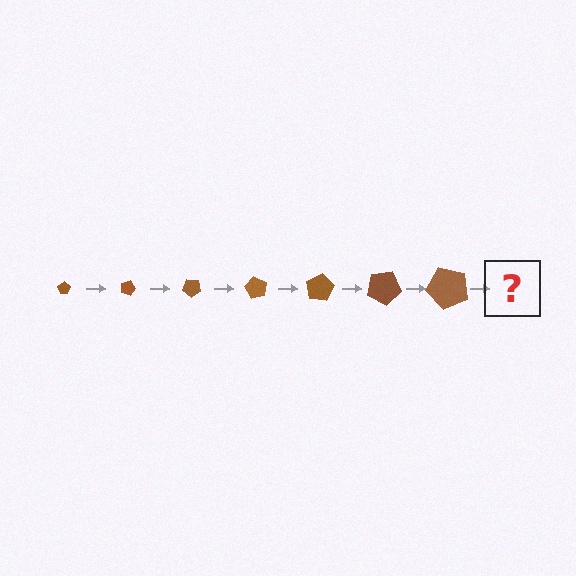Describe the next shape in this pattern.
It should be a pentagon, larger than the previous one and rotated 140 degrees from the start.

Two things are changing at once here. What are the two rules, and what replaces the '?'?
The two rules are that the pentagon grows larger each step and it rotates 20 degrees each step. The '?' should be a pentagon, larger than the previous one and rotated 140 degrees from the start.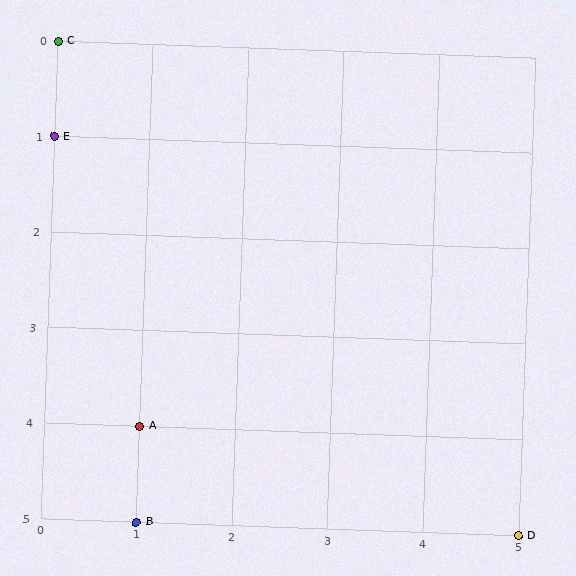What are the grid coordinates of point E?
Point E is at grid coordinates (0, 1).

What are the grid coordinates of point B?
Point B is at grid coordinates (1, 5).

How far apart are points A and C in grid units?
Points A and C are 1 column and 4 rows apart (about 4.1 grid units diagonally).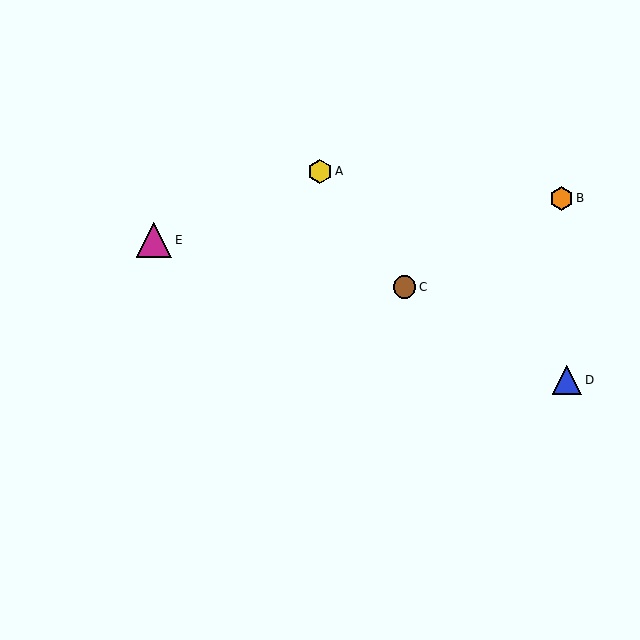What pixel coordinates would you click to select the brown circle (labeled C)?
Click at (404, 287) to select the brown circle C.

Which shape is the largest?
The magenta triangle (labeled E) is the largest.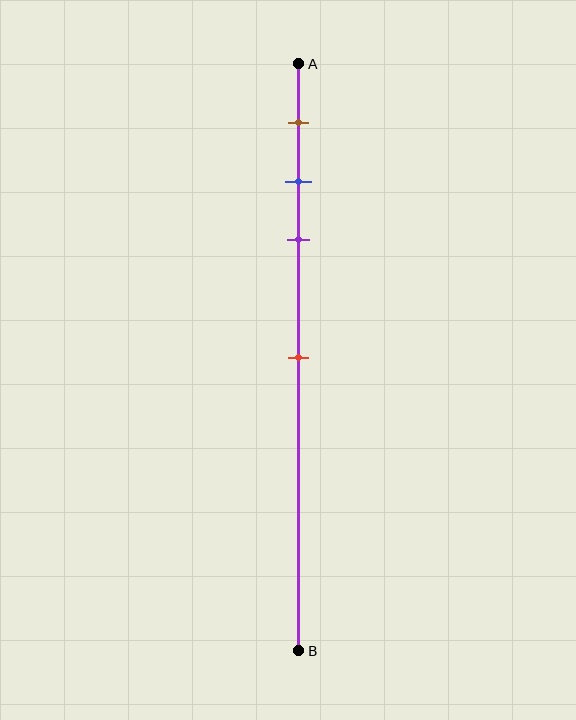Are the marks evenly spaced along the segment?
No, the marks are not evenly spaced.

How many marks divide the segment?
There are 4 marks dividing the segment.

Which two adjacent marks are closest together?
The blue and purple marks are the closest adjacent pair.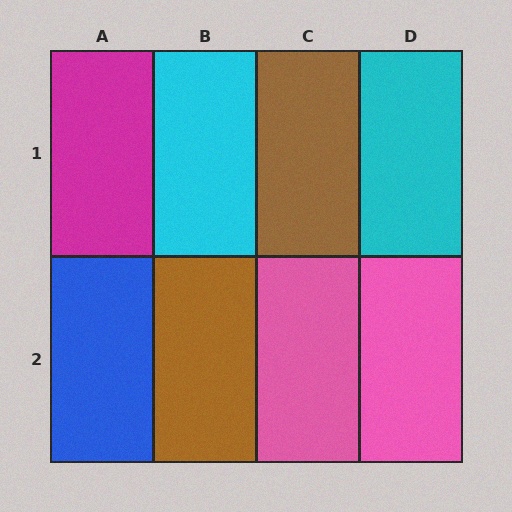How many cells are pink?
2 cells are pink.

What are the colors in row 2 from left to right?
Blue, brown, pink, pink.